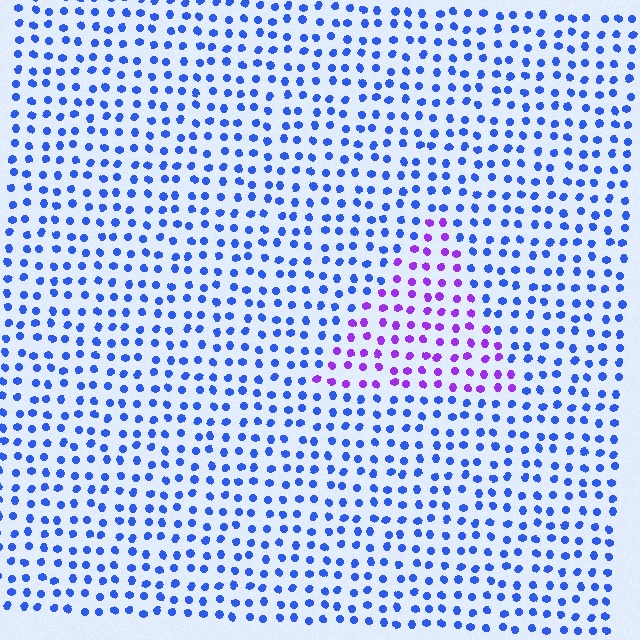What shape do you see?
I see a triangle.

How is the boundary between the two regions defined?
The boundary is defined purely by a slight shift in hue (about 51 degrees). Spacing, size, and orientation are identical on both sides.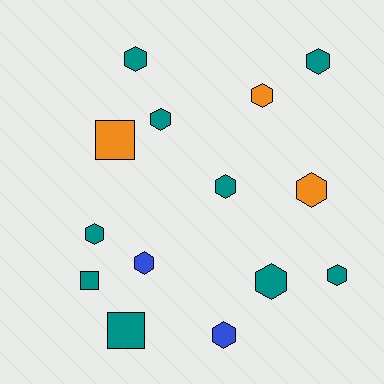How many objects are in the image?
There are 14 objects.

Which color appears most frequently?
Teal, with 9 objects.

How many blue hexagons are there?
There are 2 blue hexagons.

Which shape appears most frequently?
Hexagon, with 11 objects.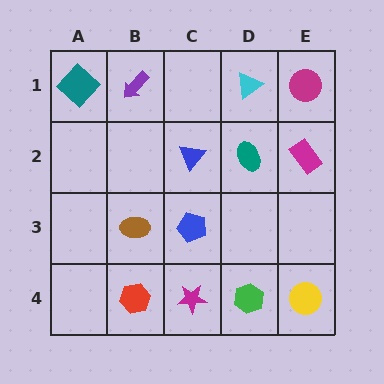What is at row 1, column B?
A purple arrow.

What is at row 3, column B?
A brown ellipse.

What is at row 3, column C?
A blue pentagon.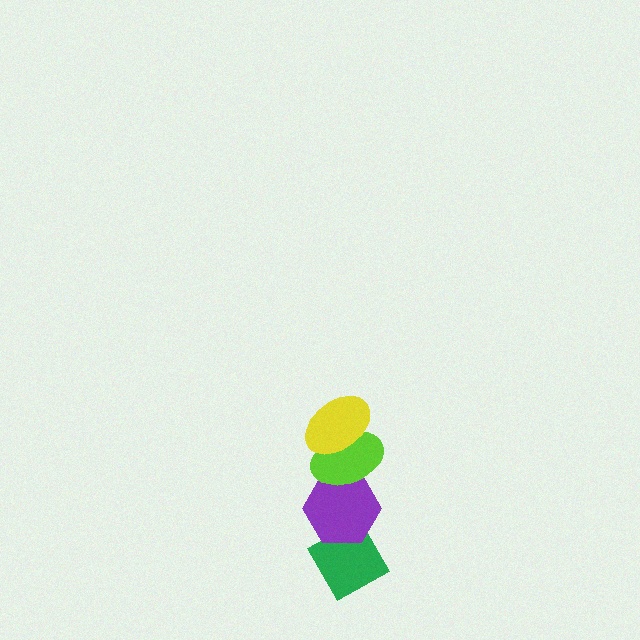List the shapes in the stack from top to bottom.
From top to bottom: the yellow ellipse, the lime ellipse, the purple hexagon, the green diamond.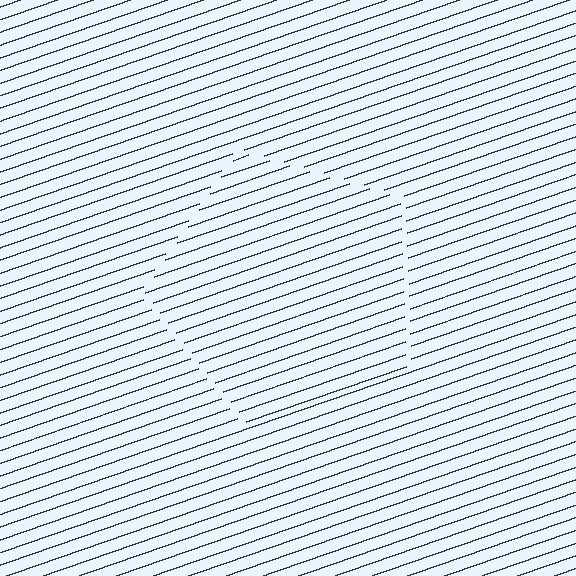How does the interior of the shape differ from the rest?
The interior of the shape contains the same grating, shifted by half a period — the contour is defined by the phase discontinuity where line-ends from the inner and outer gratings abut.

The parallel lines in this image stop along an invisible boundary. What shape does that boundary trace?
An illusory pentagon. The interior of the shape contains the same grating, shifted by half a period — the contour is defined by the phase discontinuity where line-ends from the inner and outer gratings abut.